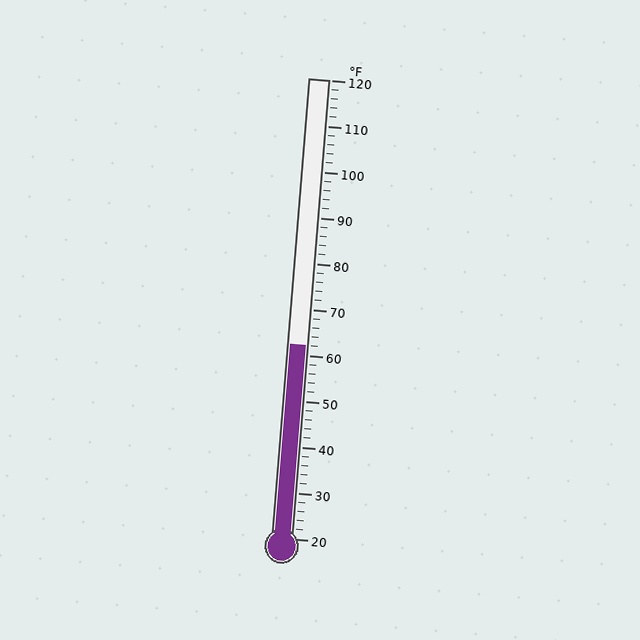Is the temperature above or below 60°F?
The temperature is above 60°F.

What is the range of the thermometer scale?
The thermometer scale ranges from 20°F to 120°F.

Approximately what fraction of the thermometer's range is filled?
The thermometer is filled to approximately 40% of its range.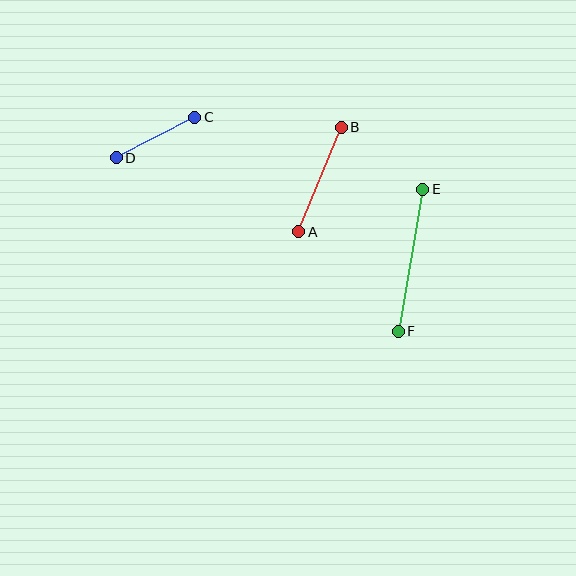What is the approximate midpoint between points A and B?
The midpoint is at approximately (320, 180) pixels.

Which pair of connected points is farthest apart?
Points E and F are farthest apart.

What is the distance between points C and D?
The distance is approximately 88 pixels.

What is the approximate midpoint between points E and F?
The midpoint is at approximately (410, 260) pixels.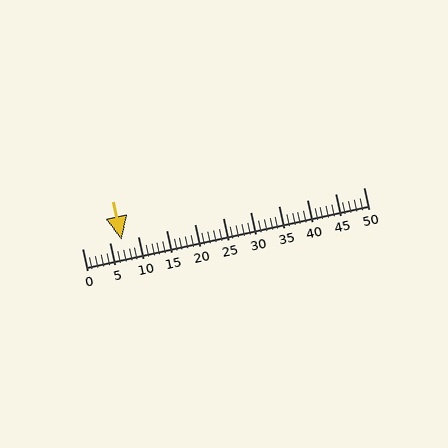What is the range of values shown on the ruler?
The ruler shows values from 0 to 50.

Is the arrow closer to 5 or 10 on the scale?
The arrow is closer to 5.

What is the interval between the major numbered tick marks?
The major tick marks are spaced 5 units apart.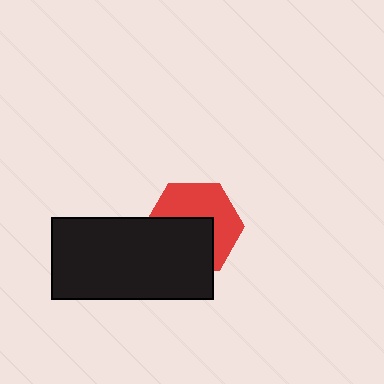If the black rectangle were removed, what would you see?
You would see the complete red hexagon.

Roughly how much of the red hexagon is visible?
About half of it is visible (roughly 52%).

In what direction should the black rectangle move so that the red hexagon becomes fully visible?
The black rectangle should move down. That is the shortest direction to clear the overlap and leave the red hexagon fully visible.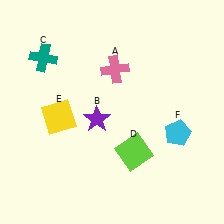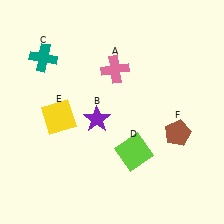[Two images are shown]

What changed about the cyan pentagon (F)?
In Image 1, F is cyan. In Image 2, it changed to brown.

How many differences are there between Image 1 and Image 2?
There is 1 difference between the two images.